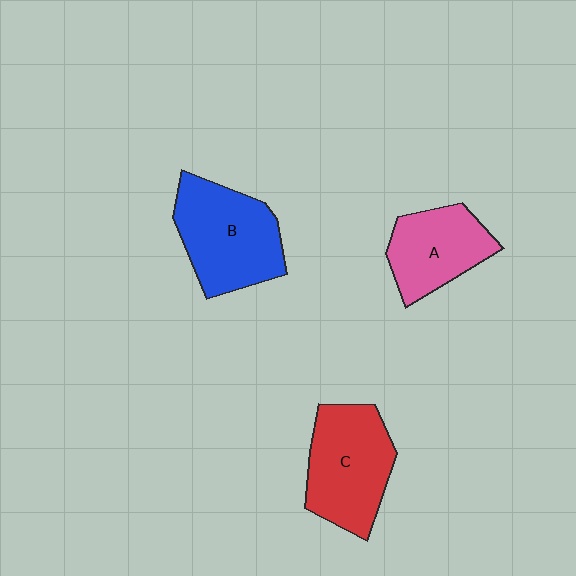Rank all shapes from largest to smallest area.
From largest to smallest: B (blue), C (red), A (pink).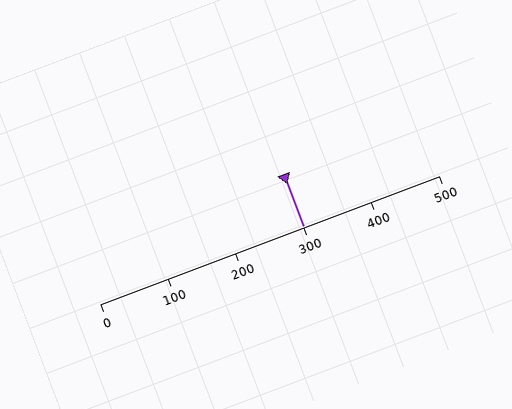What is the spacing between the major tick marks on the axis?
The major ticks are spaced 100 apart.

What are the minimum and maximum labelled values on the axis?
The axis runs from 0 to 500.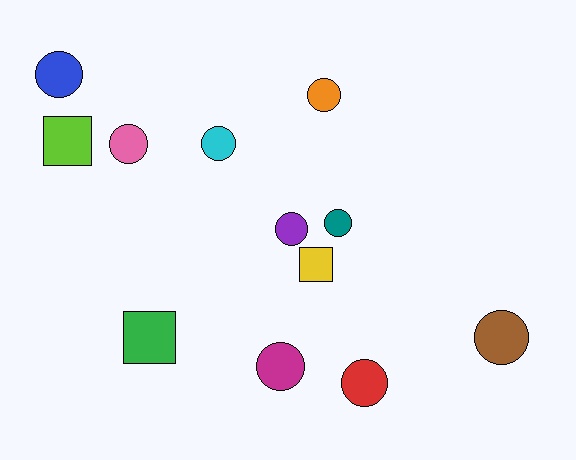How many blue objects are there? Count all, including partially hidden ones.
There is 1 blue object.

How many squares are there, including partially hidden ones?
There are 3 squares.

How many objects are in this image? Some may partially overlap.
There are 12 objects.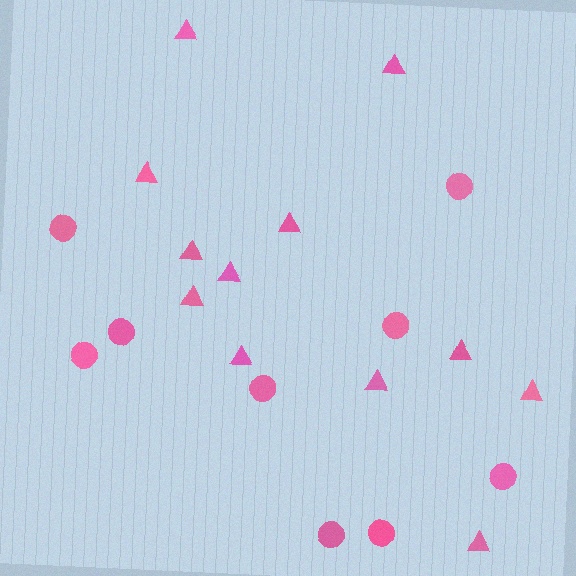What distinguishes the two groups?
There are 2 groups: one group of triangles (12) and one group of circles (9).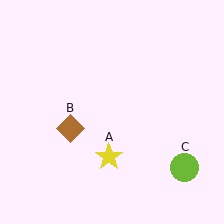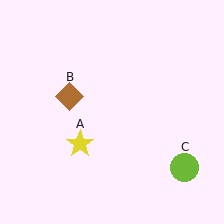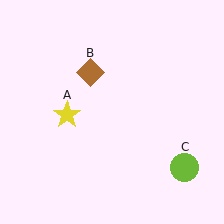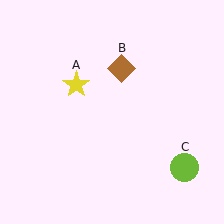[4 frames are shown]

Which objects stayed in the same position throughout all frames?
Lime circle (object C) remained stationary.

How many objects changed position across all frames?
2 objects changed position: yellow star (object A), brown diamond (object B).